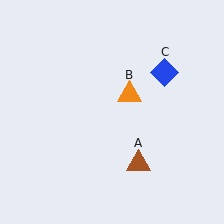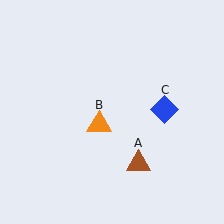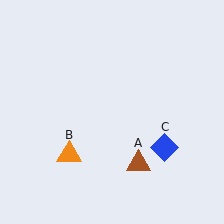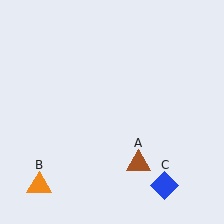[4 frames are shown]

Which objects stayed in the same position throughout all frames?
Brown triangle (object A) remained stationary.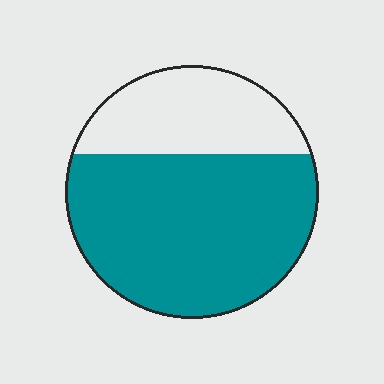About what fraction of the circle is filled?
About two thirds (2/3).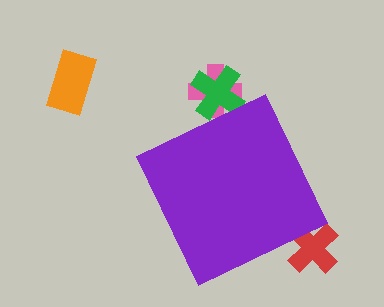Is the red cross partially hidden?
Yes, the red cross is partially hidden behind the purple diamond.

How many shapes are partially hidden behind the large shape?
3 shapes are partially hidden.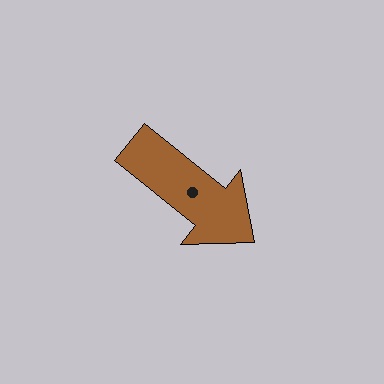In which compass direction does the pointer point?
Southeast.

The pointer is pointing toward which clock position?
Roughly 4 o'clock.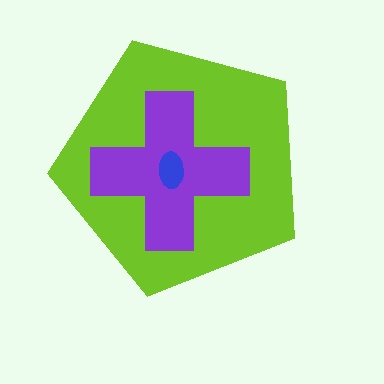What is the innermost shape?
The blue ellipse.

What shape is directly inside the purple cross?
The blue ellipse.